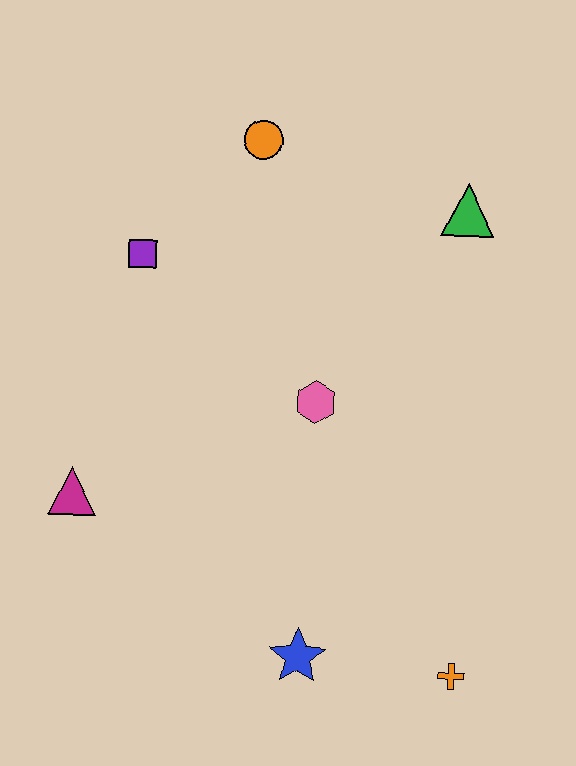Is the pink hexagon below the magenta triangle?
No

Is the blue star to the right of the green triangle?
No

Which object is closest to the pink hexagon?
The purple square is closest to the pink hexagon.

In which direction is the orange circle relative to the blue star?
The orange circle is above the blue star.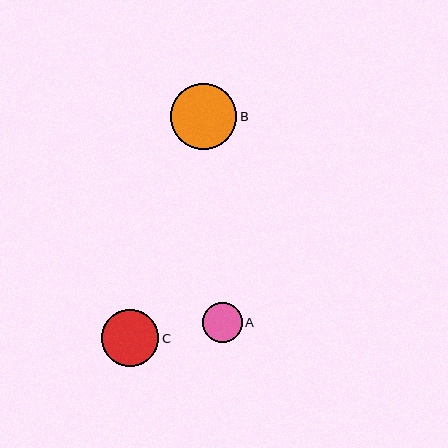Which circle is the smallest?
Circle A is the smallest with a size of approximately 40 pixels.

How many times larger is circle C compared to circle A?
Circle C is approximately 1.4 times the size of circle A.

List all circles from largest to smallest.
From largest to smallest: B, C, A.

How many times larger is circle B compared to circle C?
Circle B is approximately 1.2 times the size of circle C.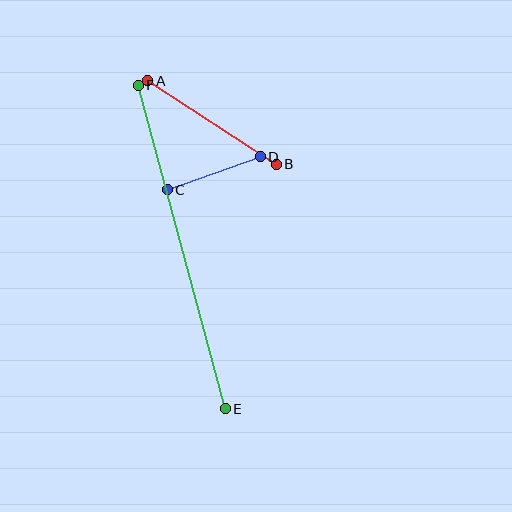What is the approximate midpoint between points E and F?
The midpoint is at approximately (182, 247) pixels.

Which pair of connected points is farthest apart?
Points E and F are farthest apart.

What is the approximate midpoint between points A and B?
The midpoint is at approximately (212, 122) pixels.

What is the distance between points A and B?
The distance is approximately 153 pixels.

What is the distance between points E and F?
The distance is approximately 335 pixels.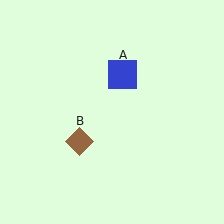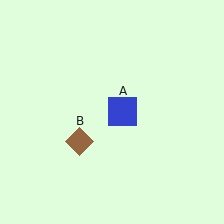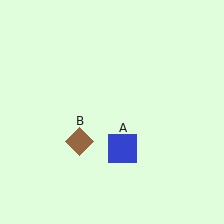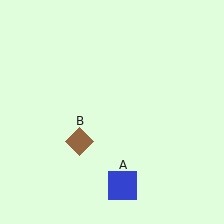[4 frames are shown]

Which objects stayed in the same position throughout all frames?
Brown diamond (object B) remained stationary.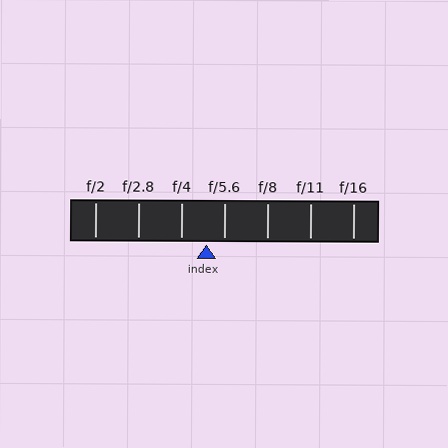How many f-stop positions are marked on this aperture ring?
There are 7 f-stop positions marked.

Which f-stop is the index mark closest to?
The index mark is closest to f/5.6.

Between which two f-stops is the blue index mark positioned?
The index mark is between f/4 and f/5.6.